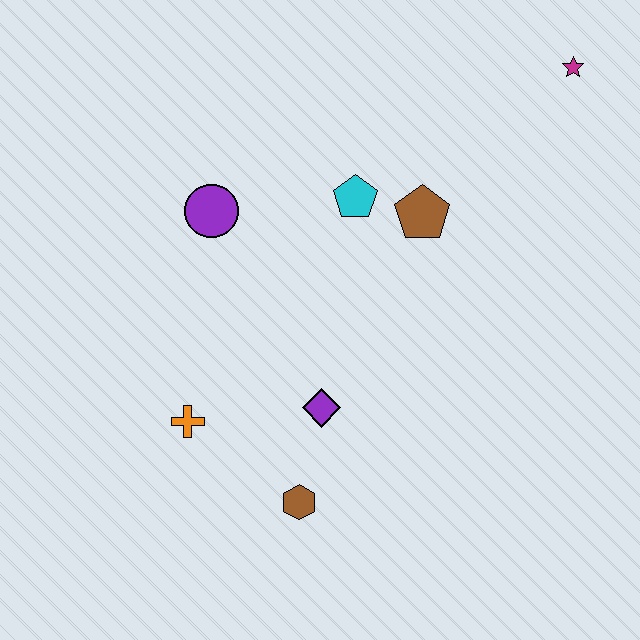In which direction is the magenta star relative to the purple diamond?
The magenta star is above the purple diamond.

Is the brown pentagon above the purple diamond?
Yes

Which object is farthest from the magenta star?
The orange cross is farthest from the magenta star.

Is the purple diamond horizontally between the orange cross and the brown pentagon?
Yes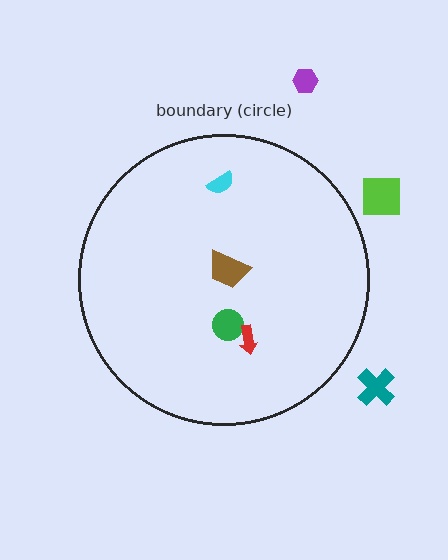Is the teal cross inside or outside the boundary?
Outside.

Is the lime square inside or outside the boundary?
Outside.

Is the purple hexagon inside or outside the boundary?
Outside.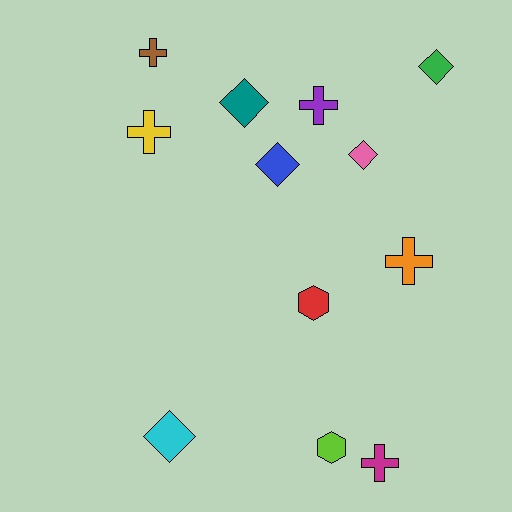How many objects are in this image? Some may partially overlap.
There are 12 objects.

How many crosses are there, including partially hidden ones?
There are 5 crosses.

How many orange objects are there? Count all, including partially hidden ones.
There is 1 orange object.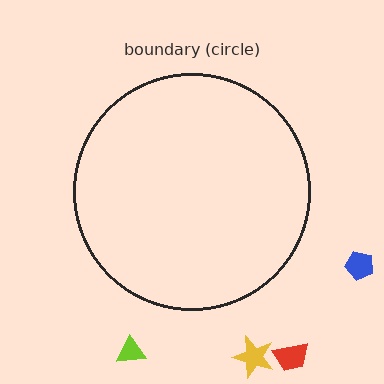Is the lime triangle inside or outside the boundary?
Outside.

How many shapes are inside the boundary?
0 inside, 4 outside.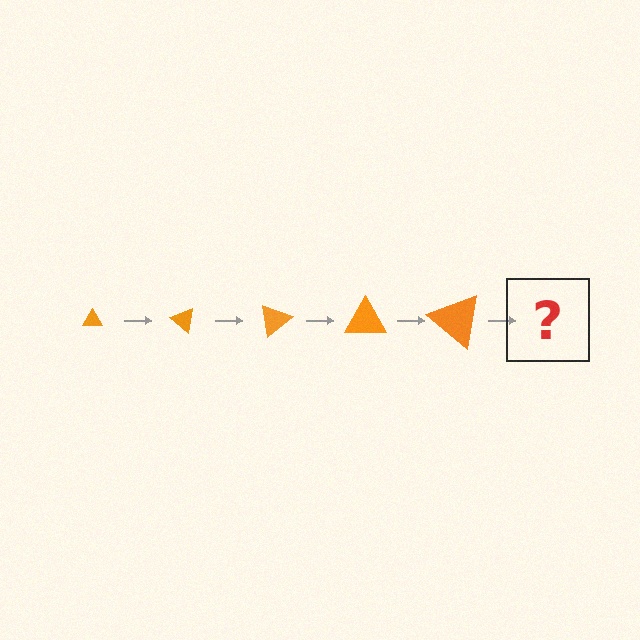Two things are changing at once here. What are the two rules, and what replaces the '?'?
The two rules are that the triangle grows larger each step and it rotates 40 degrees each step. The '?' should be a triangle, larger than the previous one and rotated 200 degrees from the start.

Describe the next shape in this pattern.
It should be a triangle, larger than the previous one and rotated 200 degrees from the start.